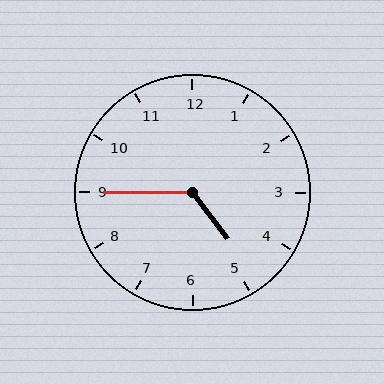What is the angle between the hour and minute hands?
Approximately 128 degrees.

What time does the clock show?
4:45.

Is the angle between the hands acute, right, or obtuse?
It is obtuse.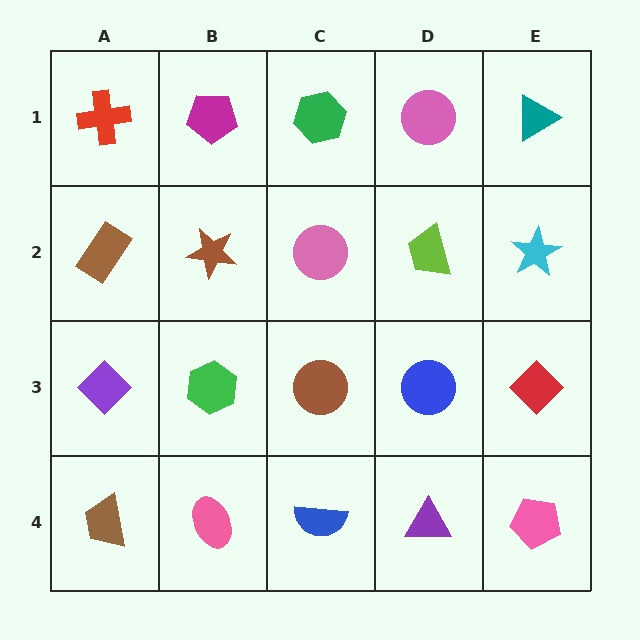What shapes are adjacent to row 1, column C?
A pink circle (row 2, column C), a magenta pentagon (row 1, column B), a pink circle (row 1, column D).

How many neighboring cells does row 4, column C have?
3.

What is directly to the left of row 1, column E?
A pink circle.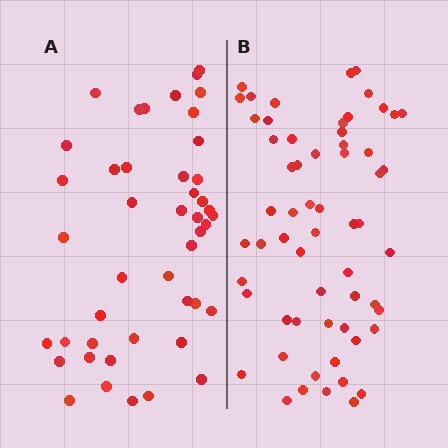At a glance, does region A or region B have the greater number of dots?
Region B (the right region) has more dots.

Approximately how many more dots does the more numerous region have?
Region B has approximately 15 more dots than region A.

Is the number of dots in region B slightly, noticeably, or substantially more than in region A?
Region B has noticeably more, but not dramatically so. The ratio is roughly 1.3 to 1.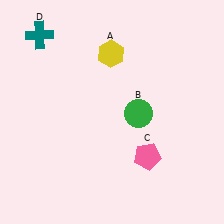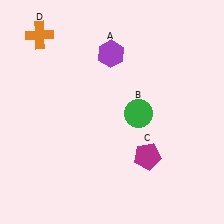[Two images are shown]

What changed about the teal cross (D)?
In Image 1, D is teal. In Image 2, it changed to orange.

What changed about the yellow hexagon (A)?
In Image 1, A is yellow. In Image 2, it changed to purple.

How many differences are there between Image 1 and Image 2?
There are 3 differences between the two images.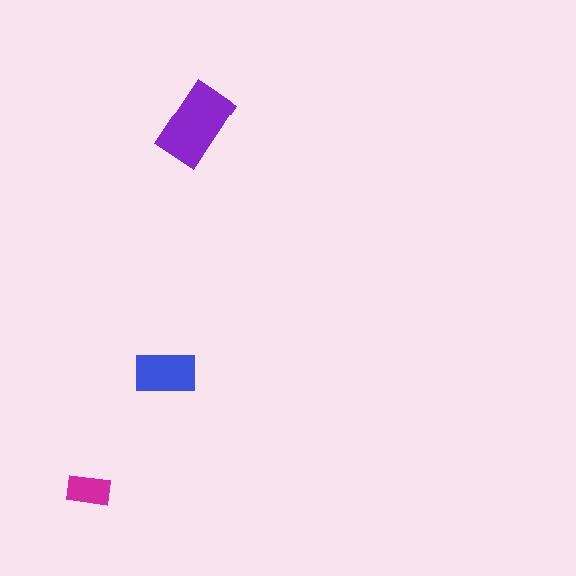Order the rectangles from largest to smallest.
the purple one, the blue one, the magenta one.